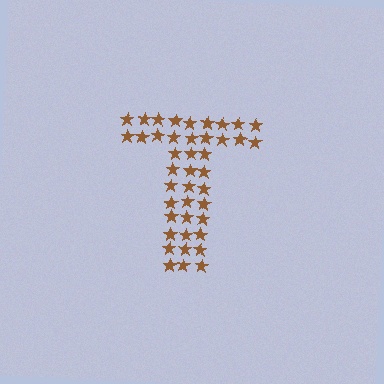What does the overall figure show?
The overall figure shows the letter T.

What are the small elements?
The small elements are stars.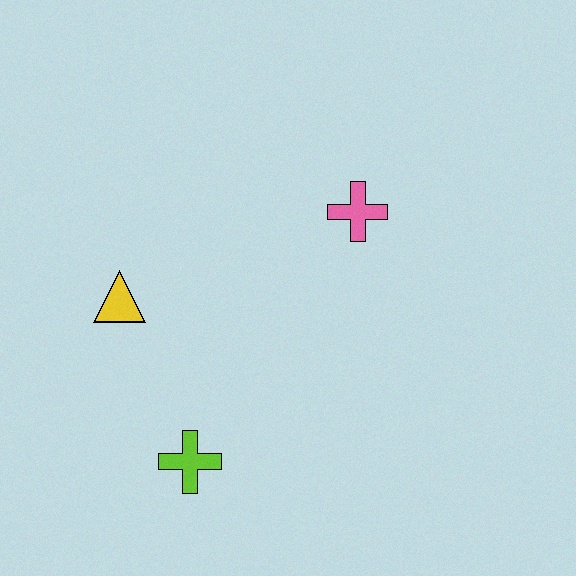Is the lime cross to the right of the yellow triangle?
Yes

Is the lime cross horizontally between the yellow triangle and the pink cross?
Yes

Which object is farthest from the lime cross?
The pink cross is farthest from the lime cross.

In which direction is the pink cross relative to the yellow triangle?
The pink cross is to the right of the yellow triangle.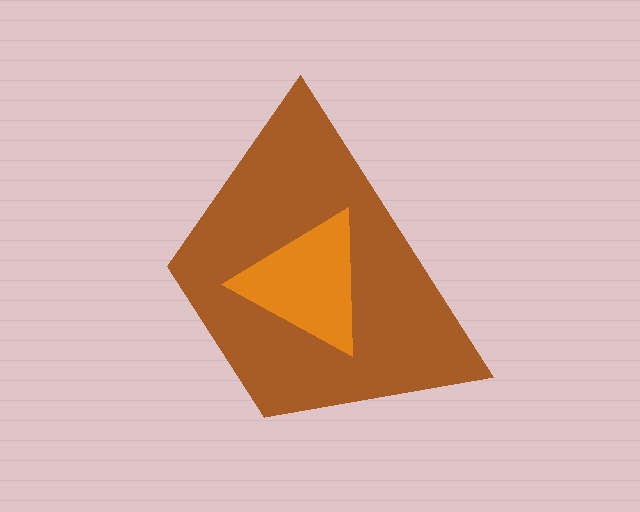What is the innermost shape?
The orange triangle.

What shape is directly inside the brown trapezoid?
The orange triangle.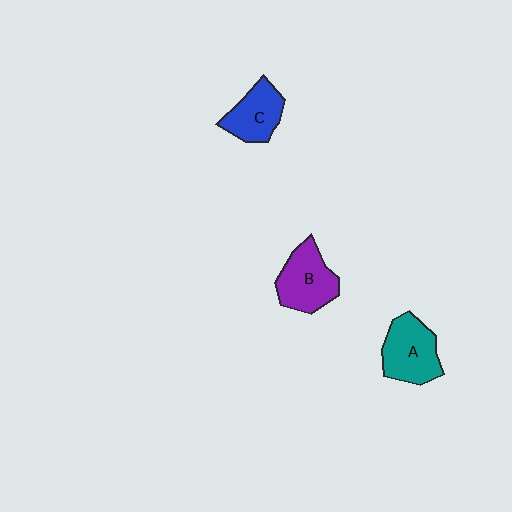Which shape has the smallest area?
Shape C (blue).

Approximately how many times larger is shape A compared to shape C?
Approximately 1.2 times.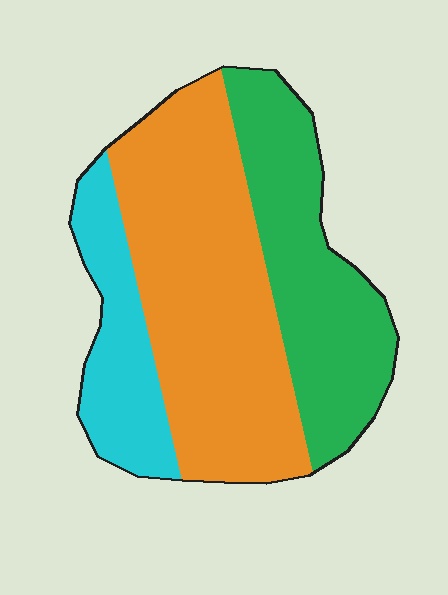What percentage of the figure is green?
Green covers 32% of the figure.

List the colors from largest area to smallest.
From largest to smallest: orange, green, cyan.